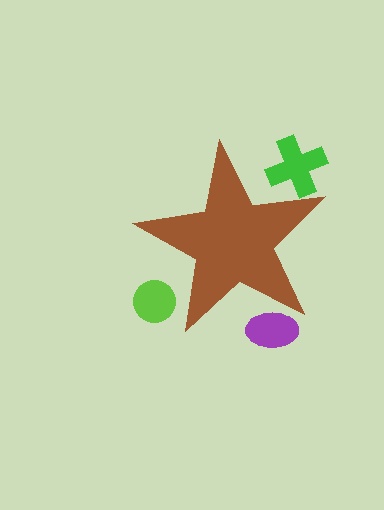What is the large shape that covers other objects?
A brown star.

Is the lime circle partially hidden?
Yes, the lime circle is partially hidden behind the brown star.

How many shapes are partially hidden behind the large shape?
3 shapes are partially hidden.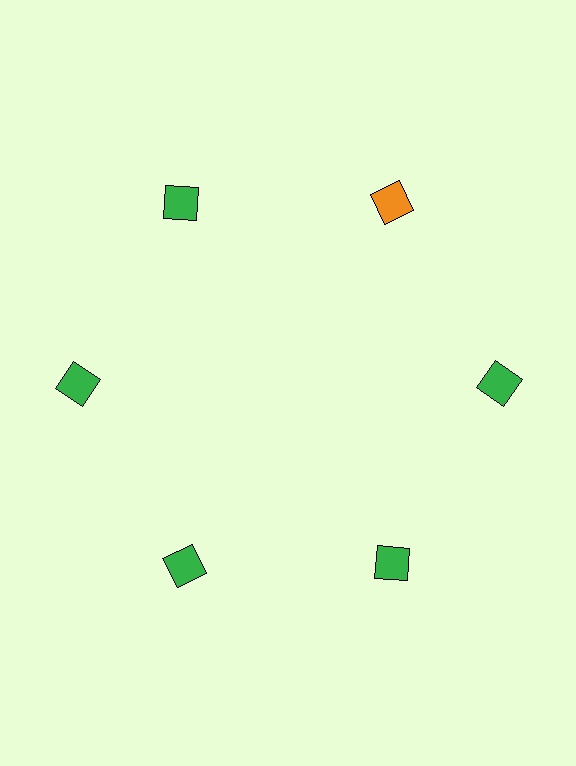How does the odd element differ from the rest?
It has a different color: orange instead of green.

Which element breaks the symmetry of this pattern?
The orange diamond at roughly the 1 o'clock position breaks the symmetry. All other shapes are green diamonds.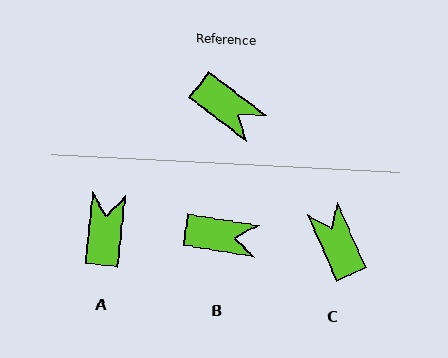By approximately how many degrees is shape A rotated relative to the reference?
Approximately 121 degrees counter-clockwise.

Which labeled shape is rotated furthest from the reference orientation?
C, about 151 degrees away.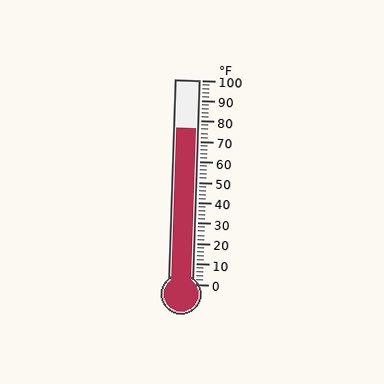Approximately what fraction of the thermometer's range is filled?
The thermometer is filled to approximately 75% of its range.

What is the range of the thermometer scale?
The thermometer scale ranges from 0°F to 100°F.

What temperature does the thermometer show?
The thermometer shows approximately 76°F.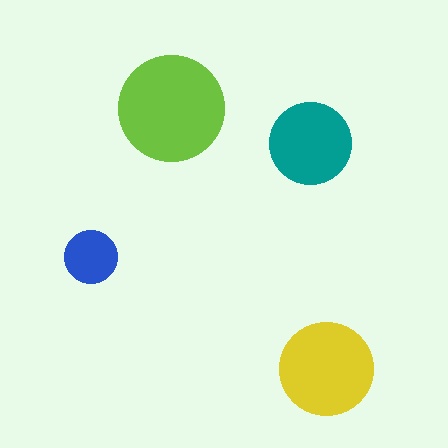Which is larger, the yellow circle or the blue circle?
The yellow one.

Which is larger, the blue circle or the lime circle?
The lime one.